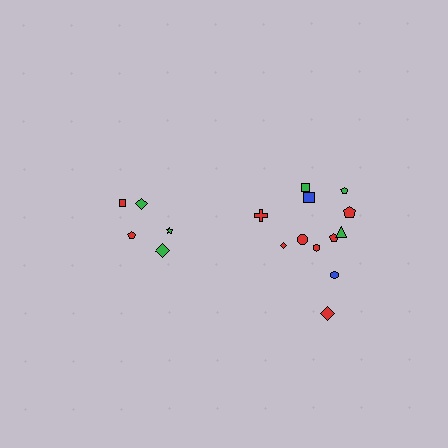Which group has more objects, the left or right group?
The right group.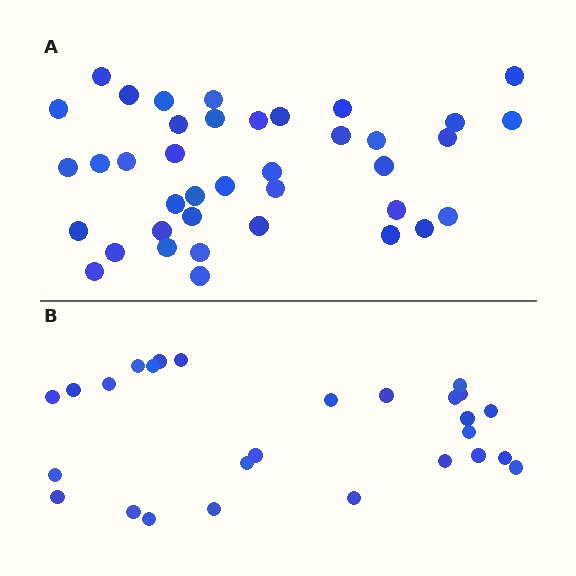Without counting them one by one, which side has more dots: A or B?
Region A (the top region) has more dots.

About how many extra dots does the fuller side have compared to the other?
Region A has roughly 12 or so more dots than region B.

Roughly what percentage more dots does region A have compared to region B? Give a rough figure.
About 45% more.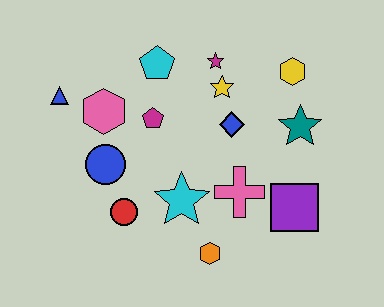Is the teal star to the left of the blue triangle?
No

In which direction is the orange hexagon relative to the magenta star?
The orange hexagon is below the magenta star.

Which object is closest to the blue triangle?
The pink hexagon is closest to the blue triangle.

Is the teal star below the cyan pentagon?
Yes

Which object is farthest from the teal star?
The blue triangle is farthest from the teal star.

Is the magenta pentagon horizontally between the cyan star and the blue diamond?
No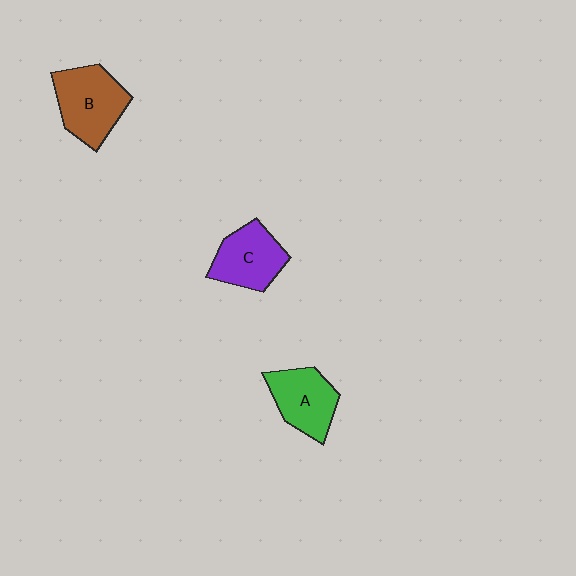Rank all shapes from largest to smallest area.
From largest to smallest: B (brown), C (purple), A (green).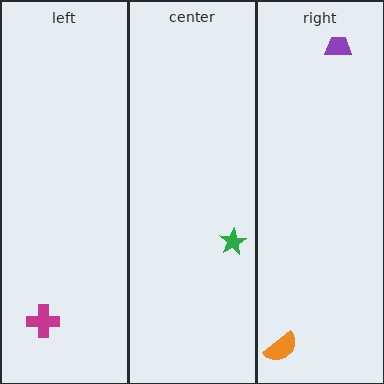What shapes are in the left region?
The magenta cross.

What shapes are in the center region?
The green star.